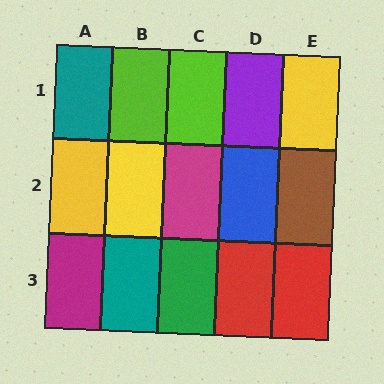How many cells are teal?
2 cells are teal.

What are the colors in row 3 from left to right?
Magenta, teal, green, red, red.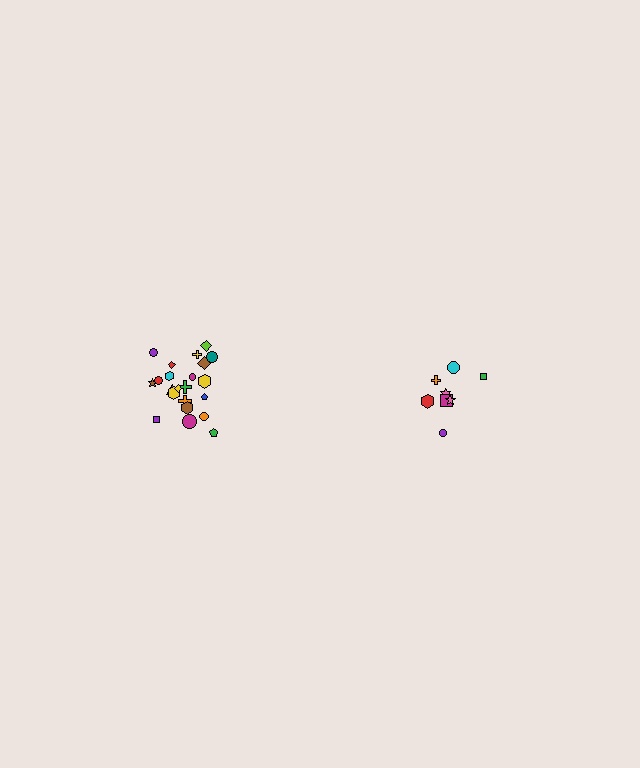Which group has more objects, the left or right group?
The left group.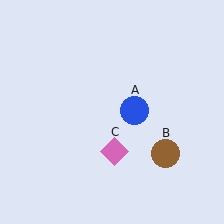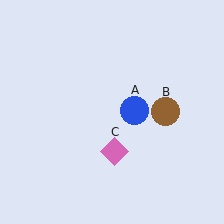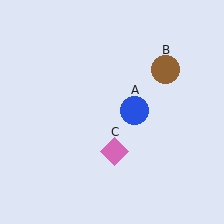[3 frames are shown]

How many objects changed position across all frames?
1 object changed position: brown circle (object B).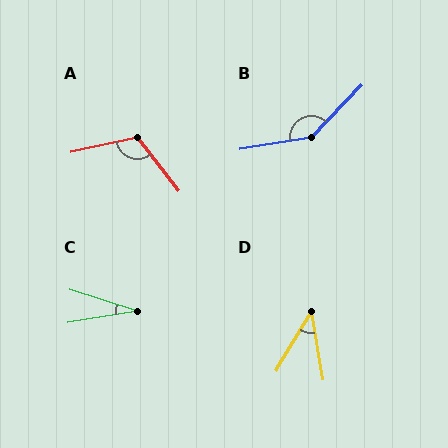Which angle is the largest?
B, at approximately 143 degrees.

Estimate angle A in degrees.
Approximately 116 degrees.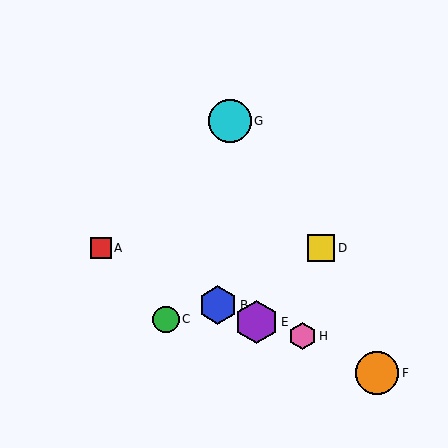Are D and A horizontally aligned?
Yes, both are at y≈248.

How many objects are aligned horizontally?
2 objects (A, D) are aligned horizontally.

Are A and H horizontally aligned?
No, A is at y≈248 and H is at y≈336.